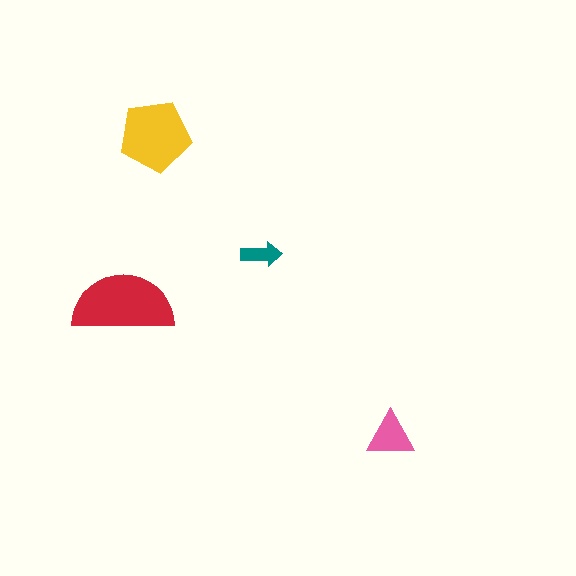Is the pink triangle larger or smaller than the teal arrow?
Larger.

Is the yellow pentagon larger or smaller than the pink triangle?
Larger.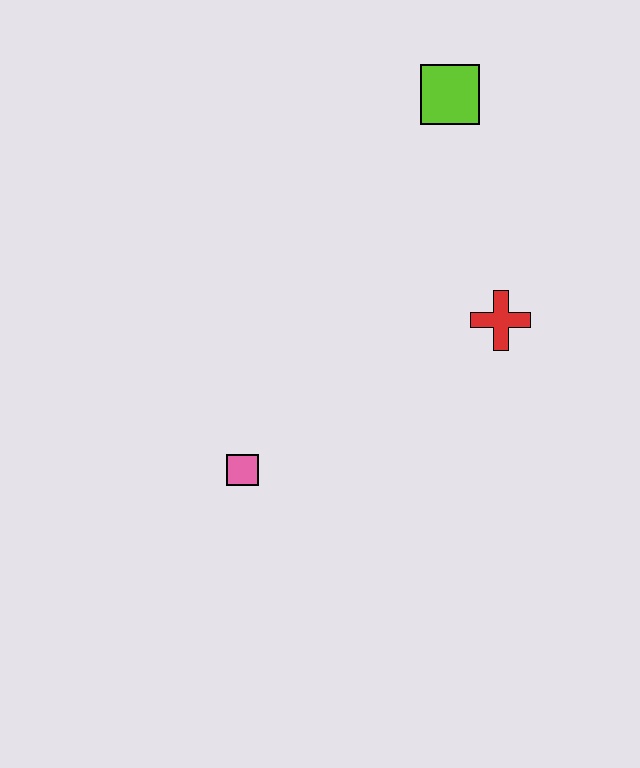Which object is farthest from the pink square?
The lime square is farthest from the pink square.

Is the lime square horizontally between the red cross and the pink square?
Yes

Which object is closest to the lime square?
The red cross is closest to the lime square.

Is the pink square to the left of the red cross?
Yes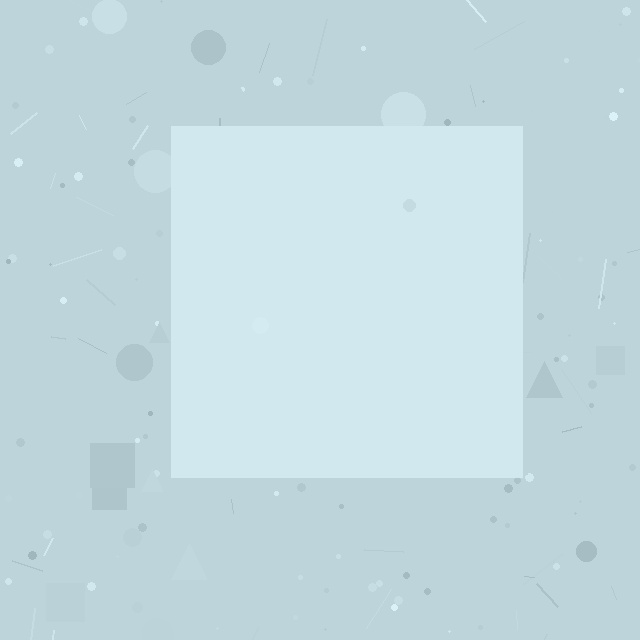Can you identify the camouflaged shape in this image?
The camouflaged shape is a square.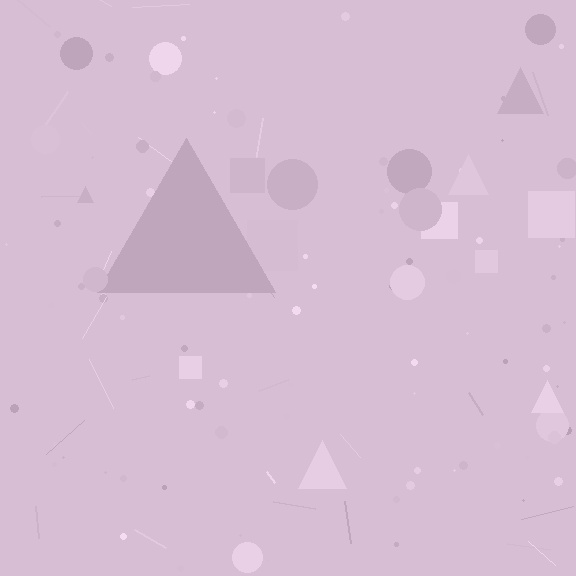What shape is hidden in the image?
A triangle is hidden in the image.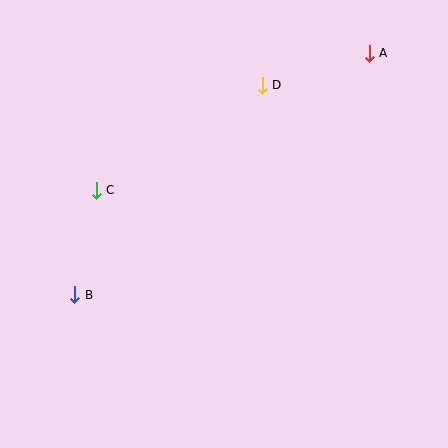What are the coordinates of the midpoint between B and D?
The midpoint between B and D is at (169, 190).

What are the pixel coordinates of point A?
Point A is at (369, 53).